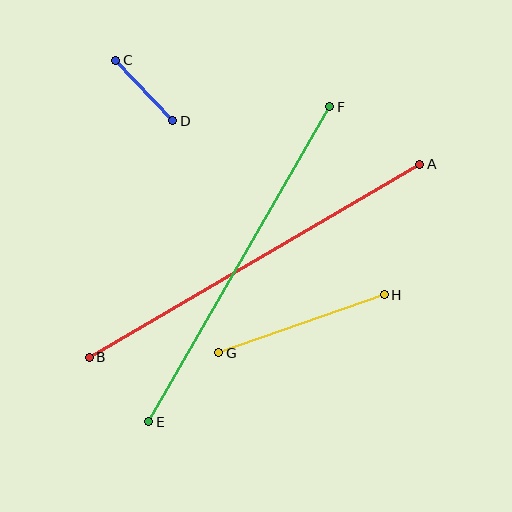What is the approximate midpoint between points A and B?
The midpoint is at approximately (254, 261) pixels.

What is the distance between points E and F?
The distance is approximately 363 pixels.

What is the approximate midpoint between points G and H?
The midpoint is at approximately (302, 324) pixels.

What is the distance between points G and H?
The distance is approximately 175 pixels.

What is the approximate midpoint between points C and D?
The midpoint is at approximately (144, 91) pixels.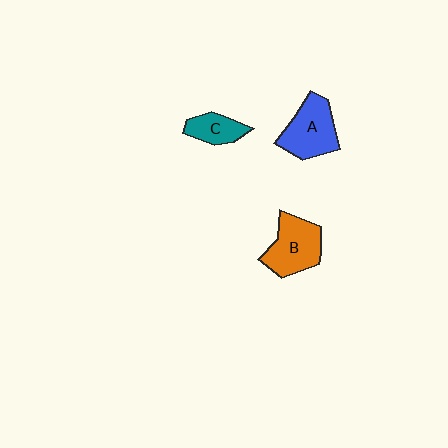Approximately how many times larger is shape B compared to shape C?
Approximately 1.8 times.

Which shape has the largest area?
Shape A (blue).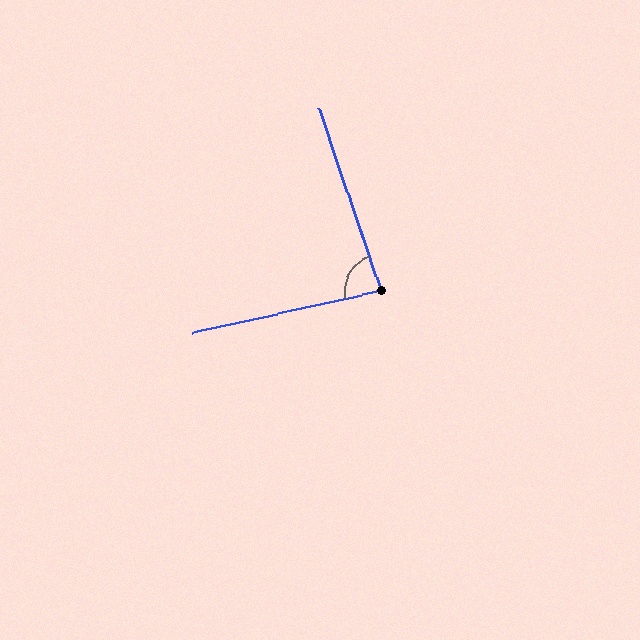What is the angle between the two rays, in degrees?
Approximately 84 degrees.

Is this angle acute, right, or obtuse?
It is acute.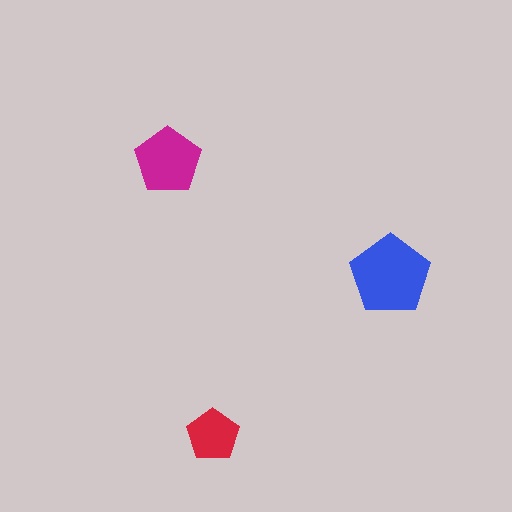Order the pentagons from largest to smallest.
the blue one, the magenta one, the red one.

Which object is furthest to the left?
The magenta pentagon is leftmost.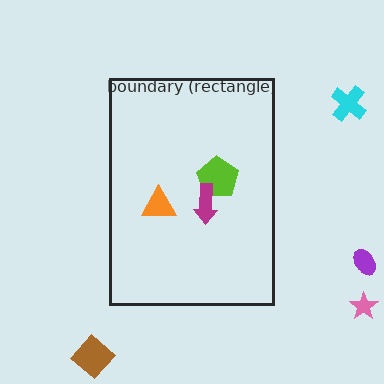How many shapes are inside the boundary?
3 inside, 4 outside.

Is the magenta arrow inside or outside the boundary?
Inside.